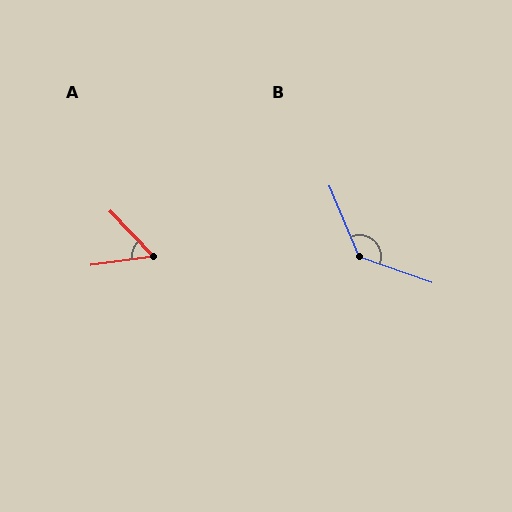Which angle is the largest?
B, at approximately 132 degrees.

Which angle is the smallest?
A, at approximately 54 degrees.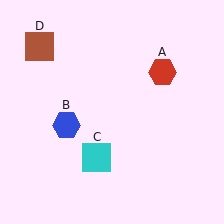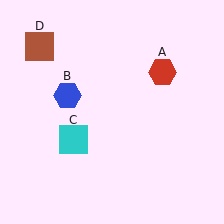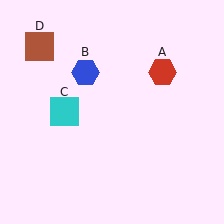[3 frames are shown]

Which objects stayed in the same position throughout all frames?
Red hexagon (object A) and brown square (object D) remained stationary.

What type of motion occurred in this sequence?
The blue hexagon (object B), cyan square (object C) rotated clockwise around the center of the scene.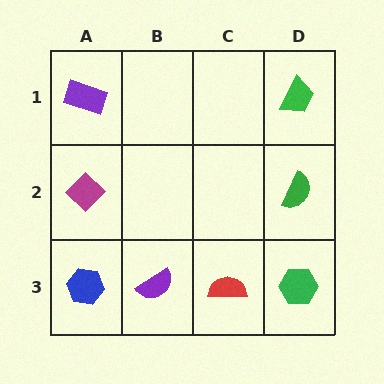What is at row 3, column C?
A red semicircle.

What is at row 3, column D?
A green hexagon.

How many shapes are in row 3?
4 shapes.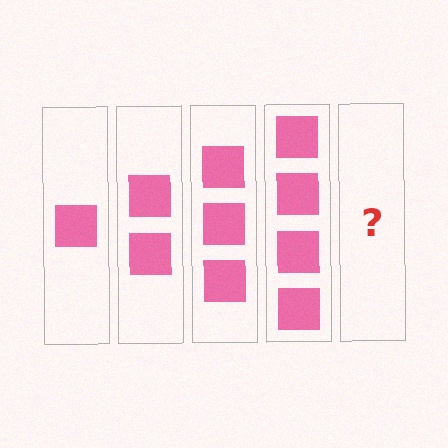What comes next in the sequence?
The next element should be 5 squares.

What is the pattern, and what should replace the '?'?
The pattern is that each step adds one more square. The '?' should be 5 squares.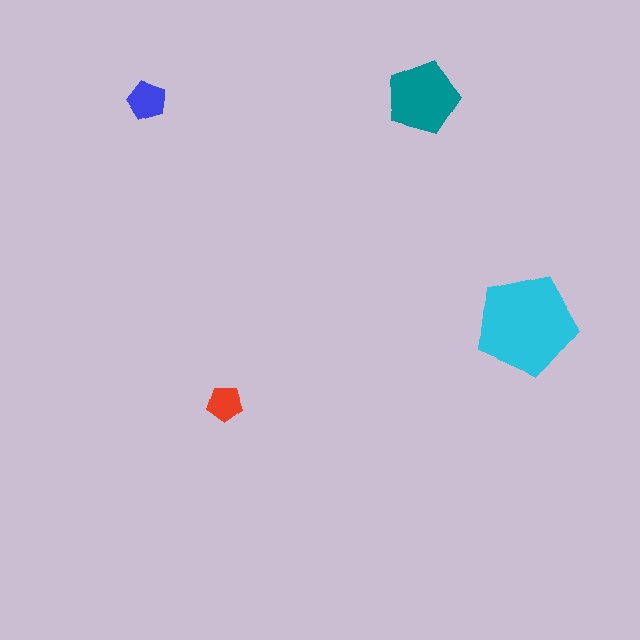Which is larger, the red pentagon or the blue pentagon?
The blue one.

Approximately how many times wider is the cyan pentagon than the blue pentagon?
About 2.5 times wider.